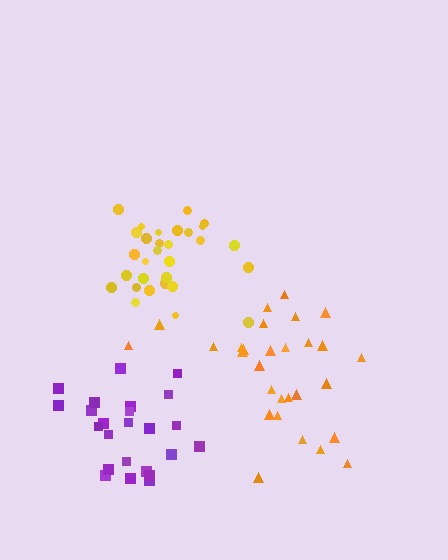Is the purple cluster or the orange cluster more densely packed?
Purple.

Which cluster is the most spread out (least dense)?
Orange.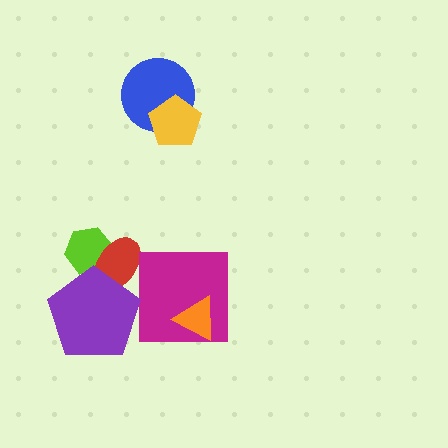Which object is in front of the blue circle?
The yellow pentagon is in front of the blue circle.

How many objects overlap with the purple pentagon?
2 objects overlap with the purple pentagon.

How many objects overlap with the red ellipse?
2 objects overlap with the red ellipse.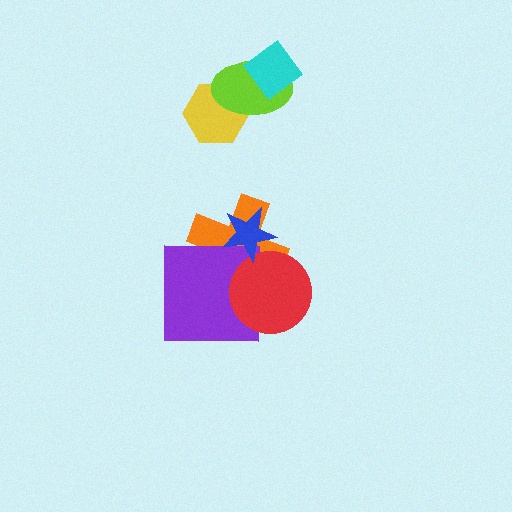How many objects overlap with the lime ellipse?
2 objects overlap with the lime ellipse.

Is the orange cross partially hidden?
Yes, it is partially covered by another shape.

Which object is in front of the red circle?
The blue star is in front of the red circle.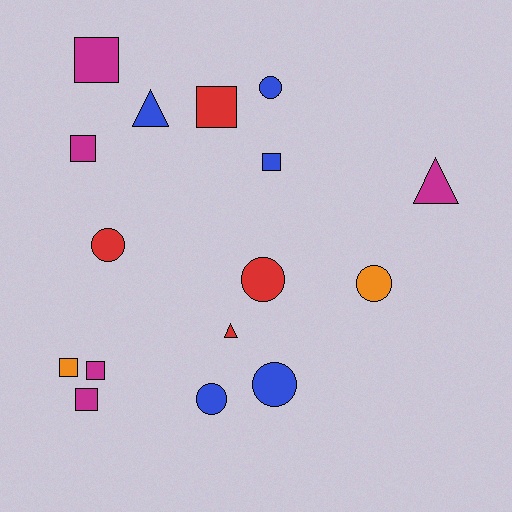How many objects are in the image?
There are 16 objects.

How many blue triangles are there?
There is 1 blue triangle.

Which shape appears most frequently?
Square, with 7 objects.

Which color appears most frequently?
Blue, with 5 objects.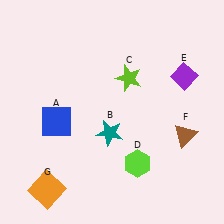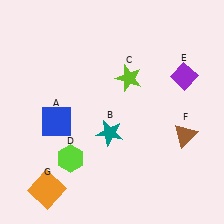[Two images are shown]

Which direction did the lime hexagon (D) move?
The lime hexagon (D) moved left.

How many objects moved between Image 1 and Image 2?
1 object moved between the two images.